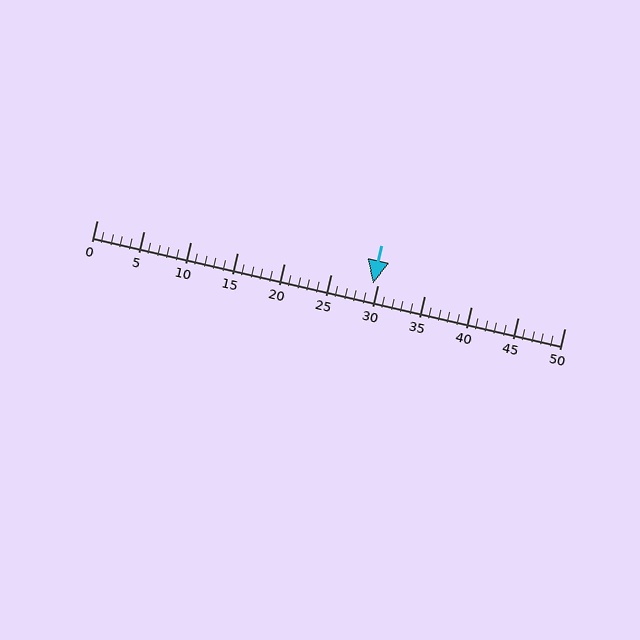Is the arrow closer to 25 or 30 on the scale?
The arrow is closer to 30.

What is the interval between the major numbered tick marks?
The major tick marks are spaced 5 units apart.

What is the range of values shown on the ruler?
The ruler shows values from 0 to 50.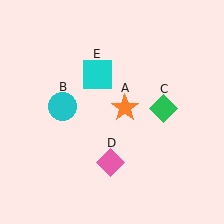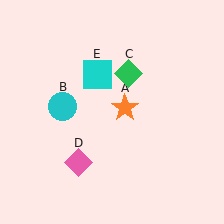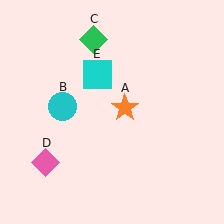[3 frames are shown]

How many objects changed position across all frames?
2 objects changed position: green diamond (object C), pink diamond (object D).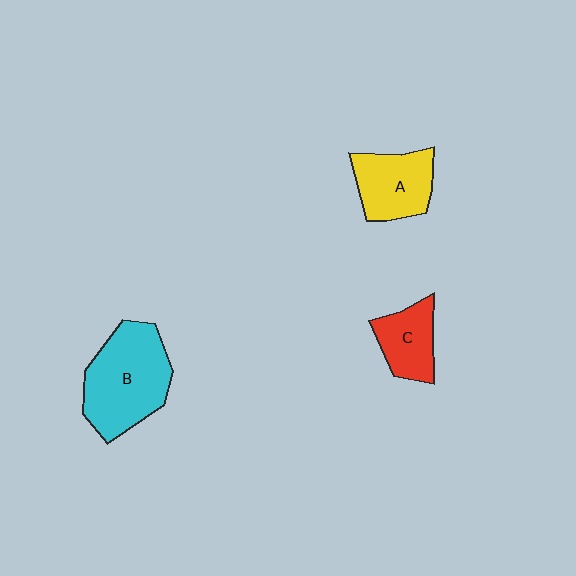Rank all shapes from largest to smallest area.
From largest to smallest: B (cyan), A (yellow), C (red).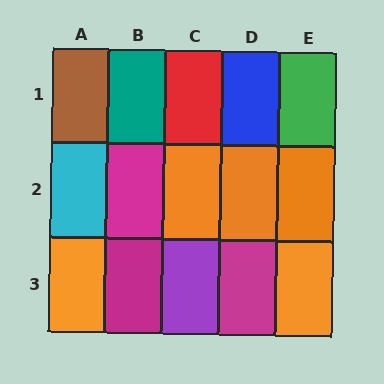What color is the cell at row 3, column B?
Magenta.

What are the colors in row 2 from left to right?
Cyan, magenta, orange, orange, orange.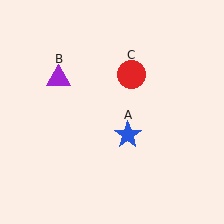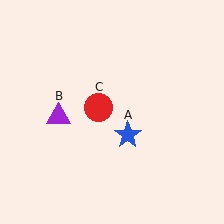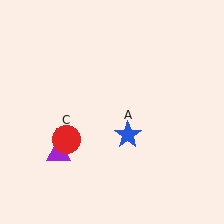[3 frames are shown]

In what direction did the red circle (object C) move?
The red circle (object C) moved down and to the left.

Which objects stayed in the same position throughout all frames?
Blue star (object A) remained stationary.